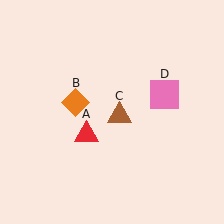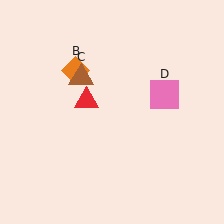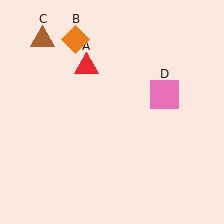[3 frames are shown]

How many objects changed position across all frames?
3 objects changed position: red triangle (object A), orange diamond (object B), brown triangle (object C).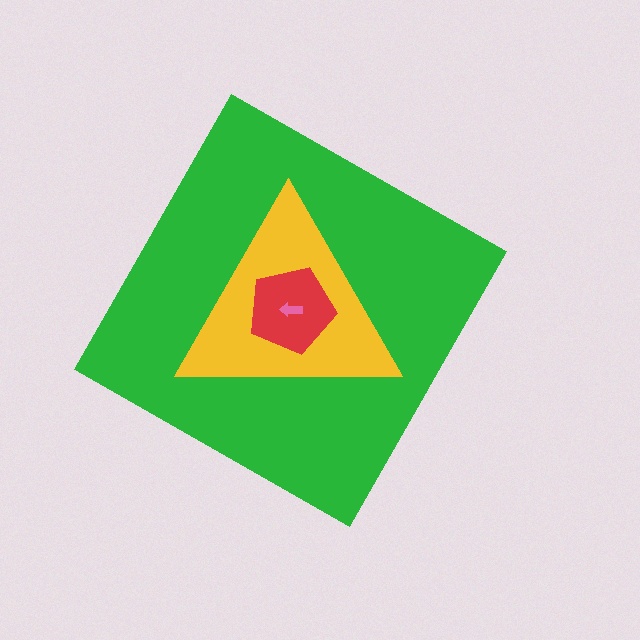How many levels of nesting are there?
4.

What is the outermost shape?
The green diamond.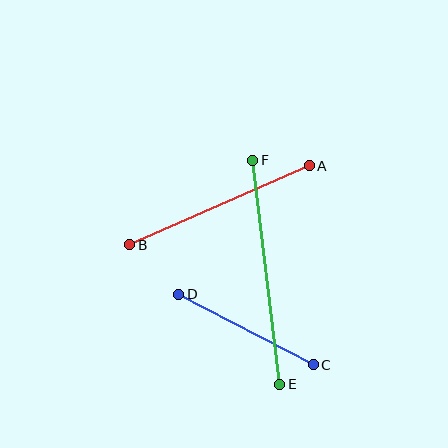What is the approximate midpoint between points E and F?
The midpoint is at approximately (266, 272) pixels.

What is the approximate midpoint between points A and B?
The midpoint is at approximately (220, 205) pixels.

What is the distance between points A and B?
The distance is approximately 196 pixels.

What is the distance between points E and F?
The distance is approximately 226 pixels.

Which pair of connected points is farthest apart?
Points E and F are farthest apart.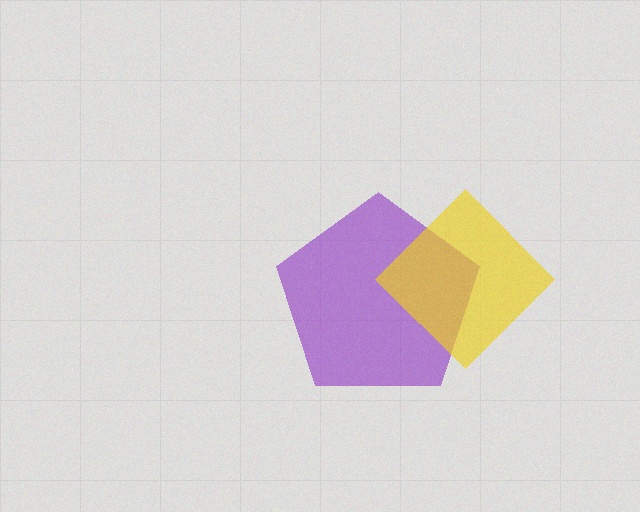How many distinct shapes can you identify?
There are 2 distinct shapes: a purple pentagon, a yellow diamond.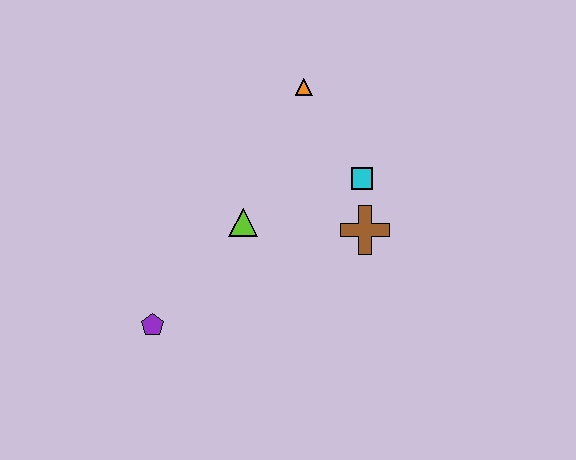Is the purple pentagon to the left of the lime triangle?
Yes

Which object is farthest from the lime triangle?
The orange triangle is farthest from the lime triangle.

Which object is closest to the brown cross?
The cyan square is closest to the brown cross.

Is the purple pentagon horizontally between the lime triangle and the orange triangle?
No